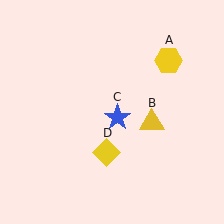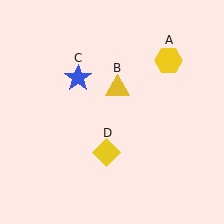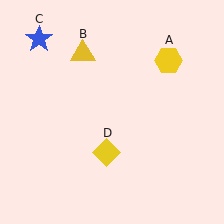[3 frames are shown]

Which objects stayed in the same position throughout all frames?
Yellow hexagon (object A) and yellow diamond (object D) remained stationary.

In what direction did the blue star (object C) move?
The blue star (object C) moved up and to the left.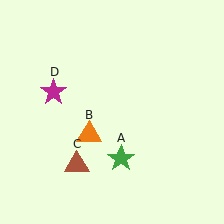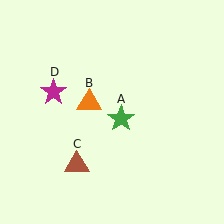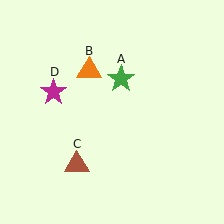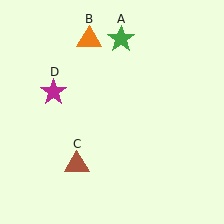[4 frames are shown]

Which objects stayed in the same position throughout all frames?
Brown triangle (object C) and magenta star (object D) remained stationary.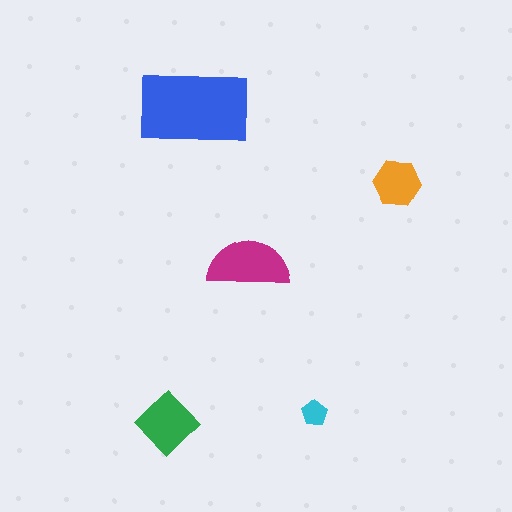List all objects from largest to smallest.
The blue rectangle, the magenta semicircle, the green diamond, the orange hexagon, the cyan pentagon.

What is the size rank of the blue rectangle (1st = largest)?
1st.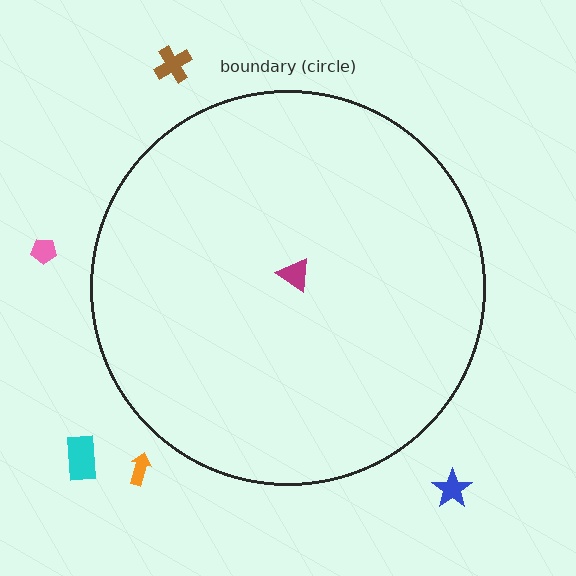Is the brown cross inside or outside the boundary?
Outside.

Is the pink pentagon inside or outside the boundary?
Outside.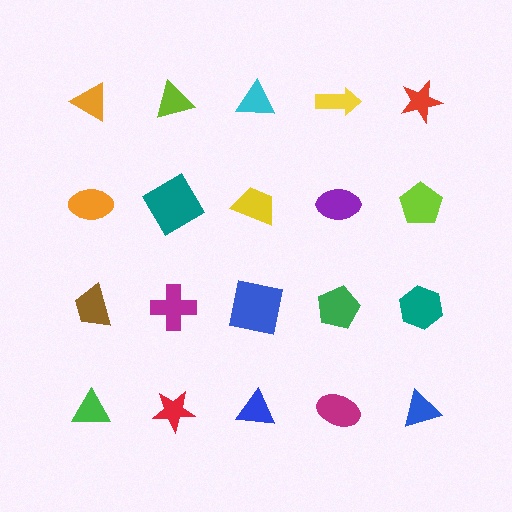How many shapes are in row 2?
5 shapes.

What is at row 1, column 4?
A yellow arrow.